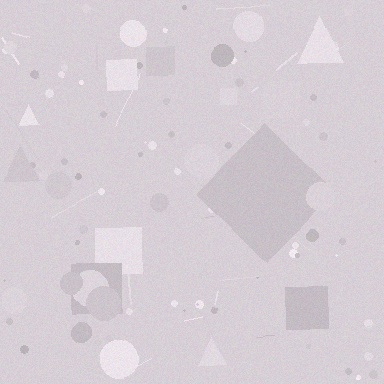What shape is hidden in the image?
A diamond is hidden in the image.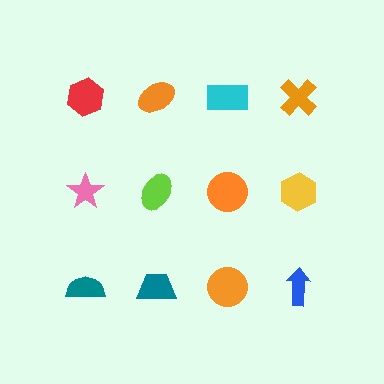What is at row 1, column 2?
An orange ellipse.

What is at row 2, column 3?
An orange circle.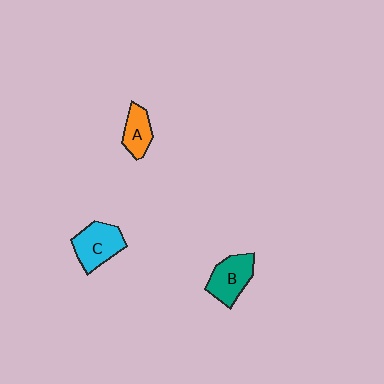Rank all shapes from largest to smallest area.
From largest to smallest: C (cyan), B (teal), A (orange).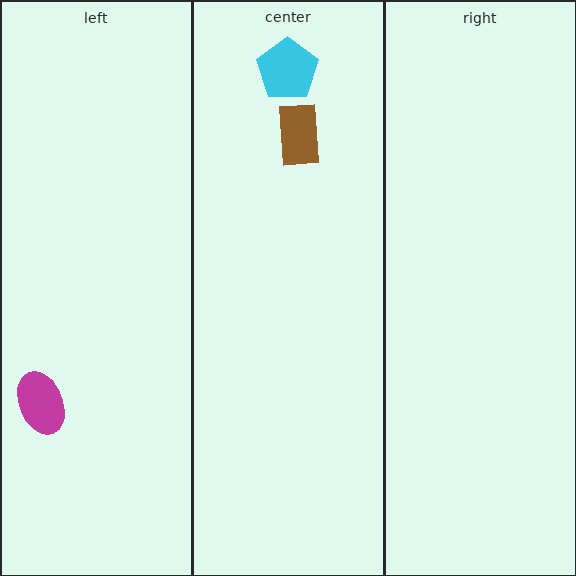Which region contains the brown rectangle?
The center region.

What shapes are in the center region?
The brown rectangle, the cyan pentagon.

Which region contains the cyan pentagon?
The center region.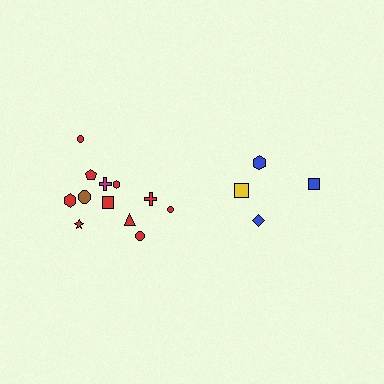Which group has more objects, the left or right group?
The left group.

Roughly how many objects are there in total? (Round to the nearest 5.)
Roughly 15 objects in total.